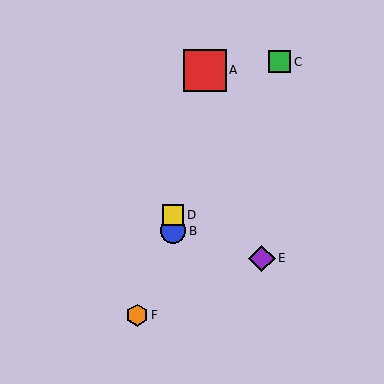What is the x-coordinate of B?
Object B is at x≈173.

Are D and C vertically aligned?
No, D is at x≈173 and C is at x≈280.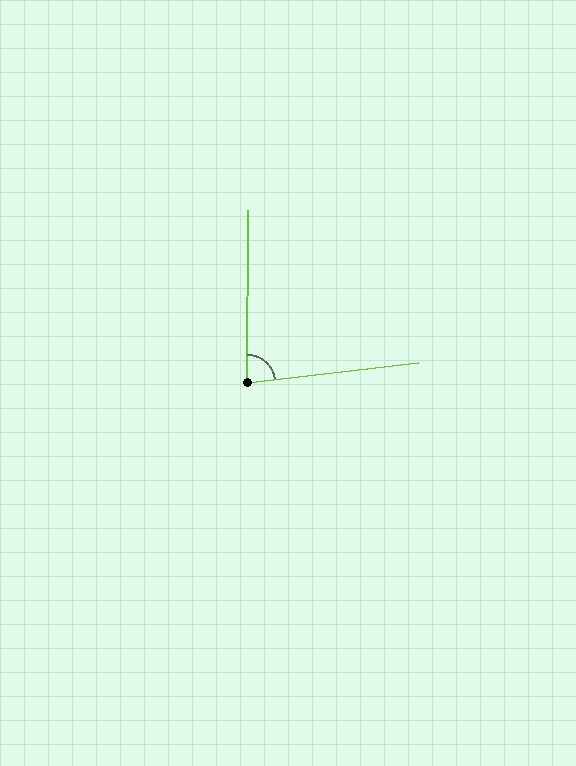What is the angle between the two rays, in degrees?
Approximately 83 degrees.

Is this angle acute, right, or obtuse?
It is acute.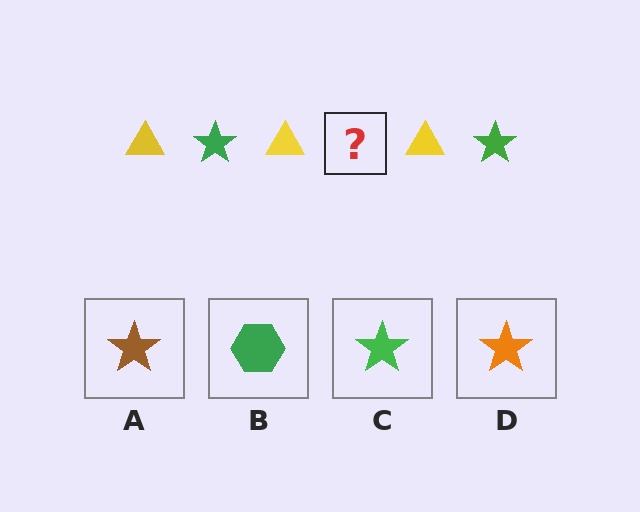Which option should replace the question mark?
Option C.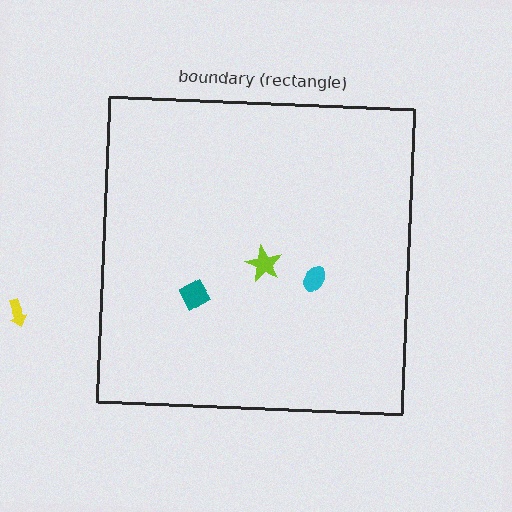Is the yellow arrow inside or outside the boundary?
Outside.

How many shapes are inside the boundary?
3 inside, 1 outside.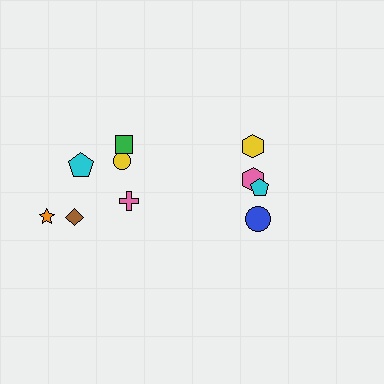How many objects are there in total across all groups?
There are 10 objects.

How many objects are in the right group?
There are 4 objects.